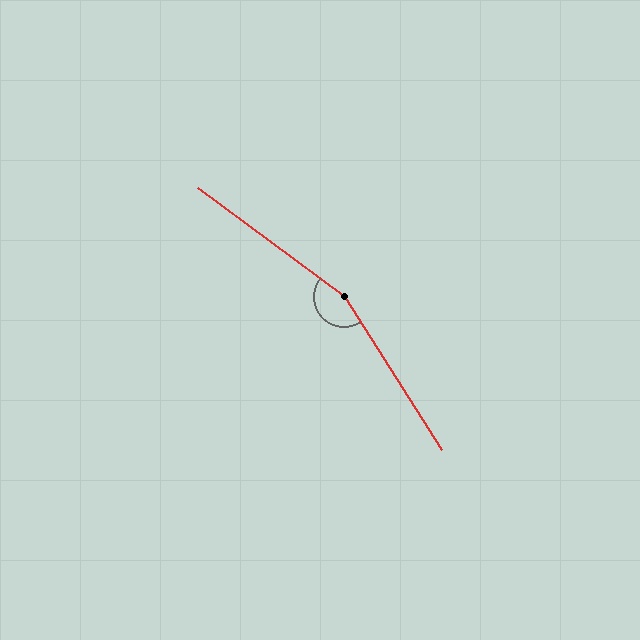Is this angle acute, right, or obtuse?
It is obtuse.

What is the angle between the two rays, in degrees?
Approximately 159 degrees.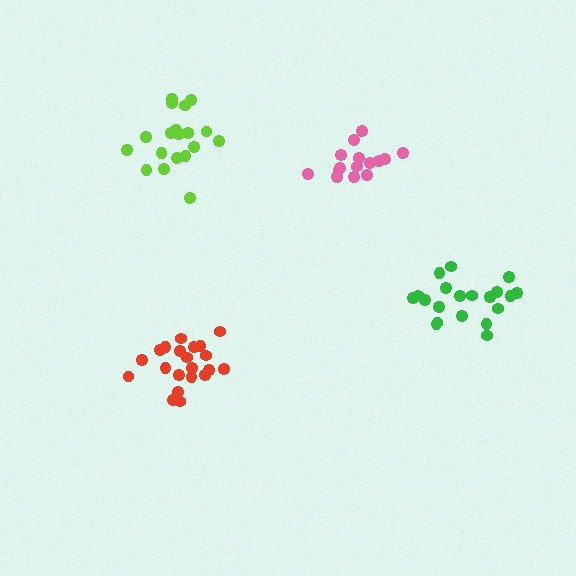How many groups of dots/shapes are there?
There are 4 groups.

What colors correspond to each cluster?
The clusters are colored: pink, red, green, lime.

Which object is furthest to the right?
The green cluster is rightmost.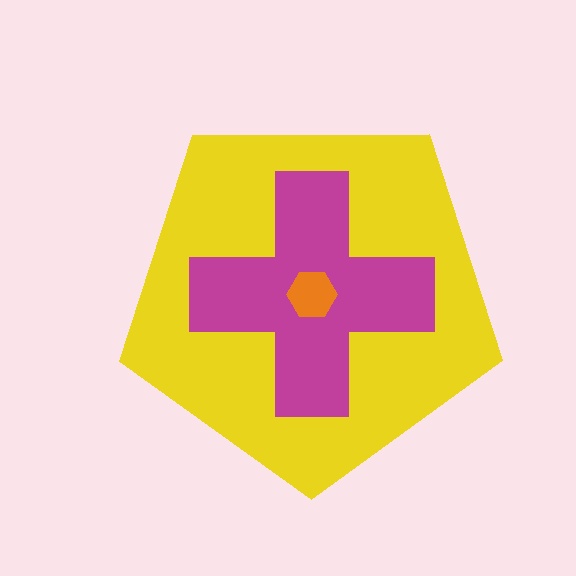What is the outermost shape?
The yellow pentagon.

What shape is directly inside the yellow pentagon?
The magenta cross.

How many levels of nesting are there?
3.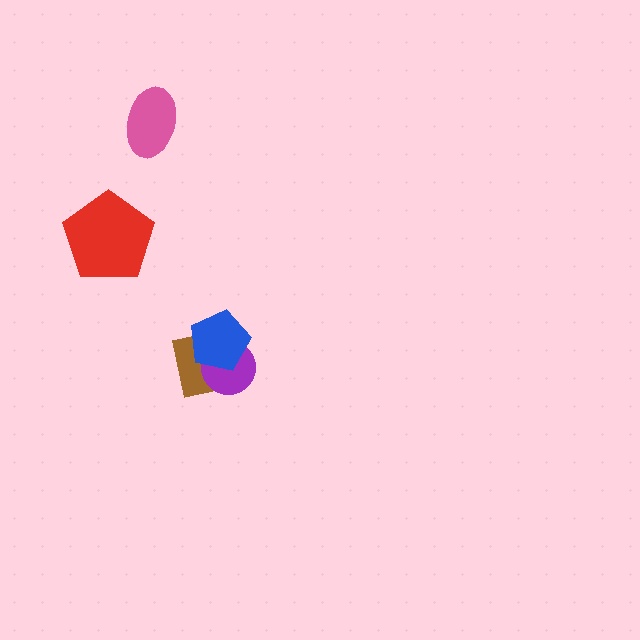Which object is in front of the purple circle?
The blue pentagon is in front of the purple circle.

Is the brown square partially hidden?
Yes, it is partially covered by another shape.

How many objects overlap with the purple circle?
2 objects overlap with the purple circle.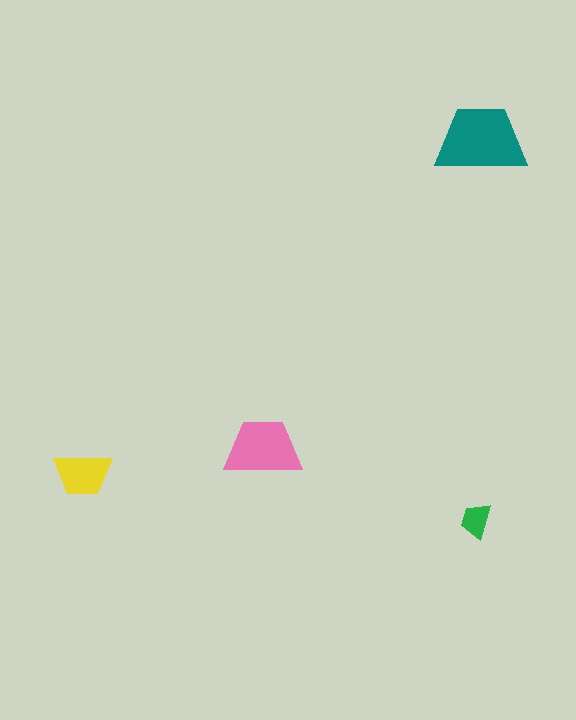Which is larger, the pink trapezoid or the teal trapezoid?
The teal one.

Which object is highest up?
The teal trapezoid is topmost.